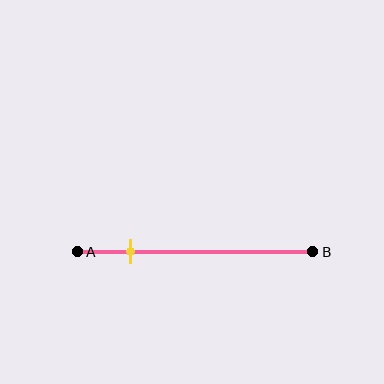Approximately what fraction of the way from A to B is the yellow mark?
The yellow mark is approximately 25% of the way from A to B.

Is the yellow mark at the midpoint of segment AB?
No, the mark is at about 25% from A, not at the 50% midpoint.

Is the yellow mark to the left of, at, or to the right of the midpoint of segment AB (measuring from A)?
The yellow mark is to the left of the midpoint of segment AB.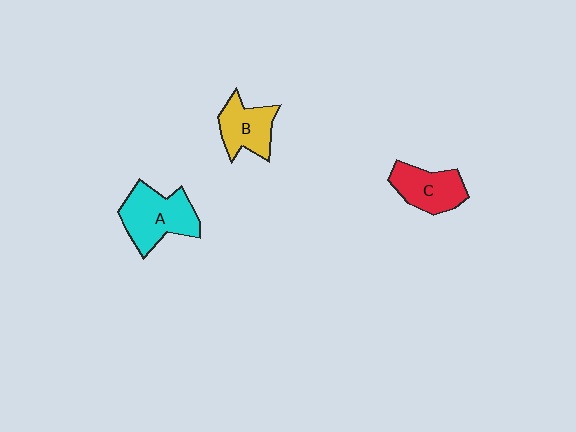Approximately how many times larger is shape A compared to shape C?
Approximately 1.3 times.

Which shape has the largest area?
Shape A (cyan).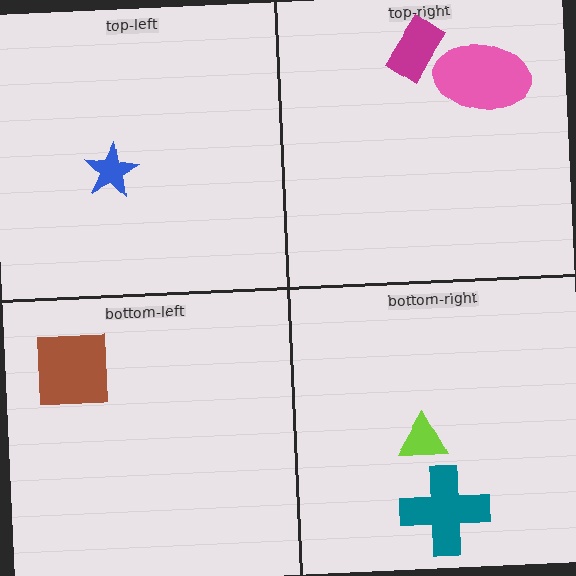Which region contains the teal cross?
The bottom-right region.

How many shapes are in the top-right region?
2.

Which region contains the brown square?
The bottom-left region.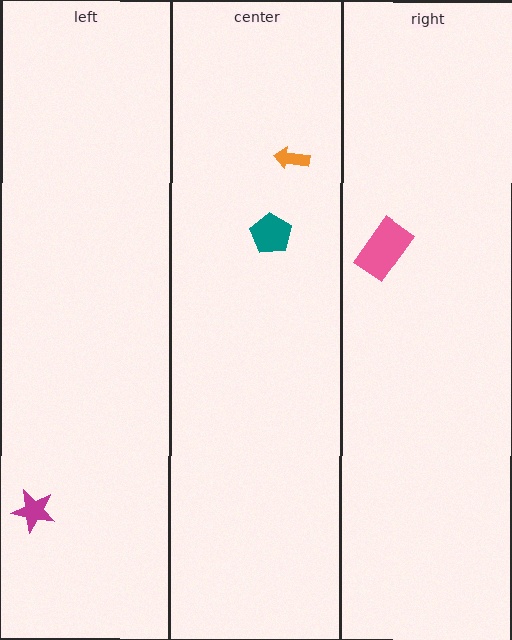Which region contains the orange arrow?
The center region.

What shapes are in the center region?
The orange arrow, the teal pentagon.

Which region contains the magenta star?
The left region.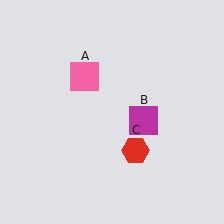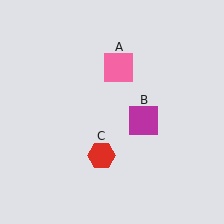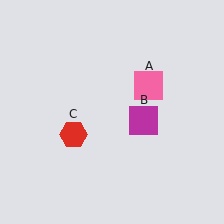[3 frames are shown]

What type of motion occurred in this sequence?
The pink square (object A), red hexagon (object C) rotated clockwise around the center of the scene.